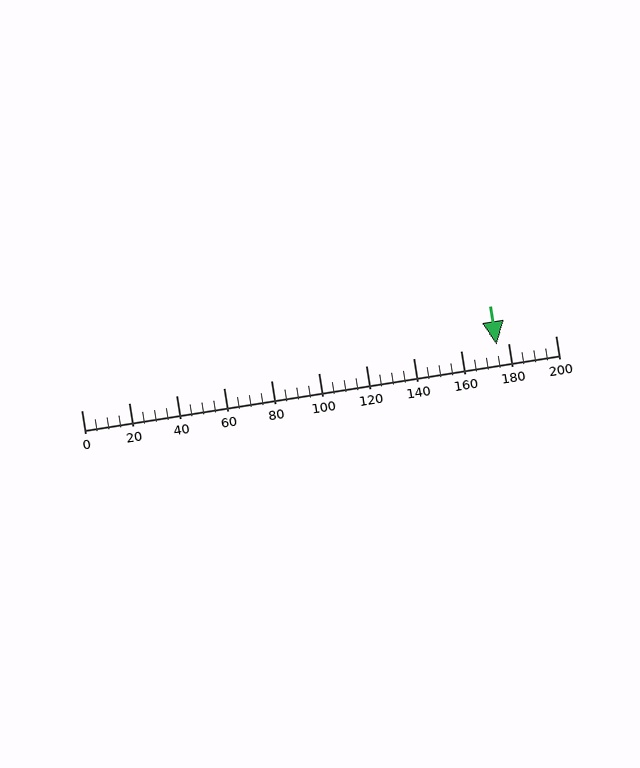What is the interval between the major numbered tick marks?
The major tick marks are spaced 20 units apart.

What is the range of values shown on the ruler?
The ruler shows values from 0 to 200.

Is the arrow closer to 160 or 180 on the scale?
The arrow is closer to 180.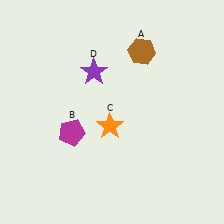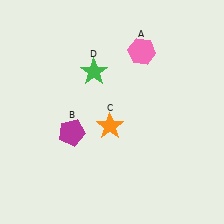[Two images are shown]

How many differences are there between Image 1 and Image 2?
There are 2 differences between the two images.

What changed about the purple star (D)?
In Image 1, D is purple. In Image 2, it changed to green.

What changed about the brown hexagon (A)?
In Image 1, A is brown. In Image 2, it changed to pink.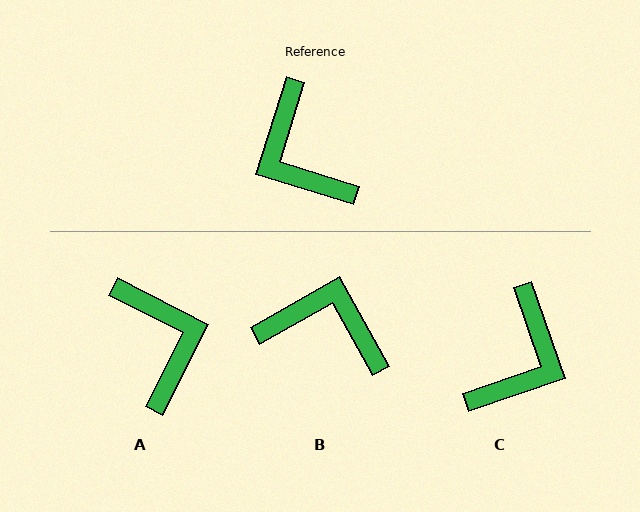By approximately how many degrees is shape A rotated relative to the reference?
Approximately 170 degrees counter-clockwise.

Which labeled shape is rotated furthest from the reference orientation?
A, about 170 degrees away.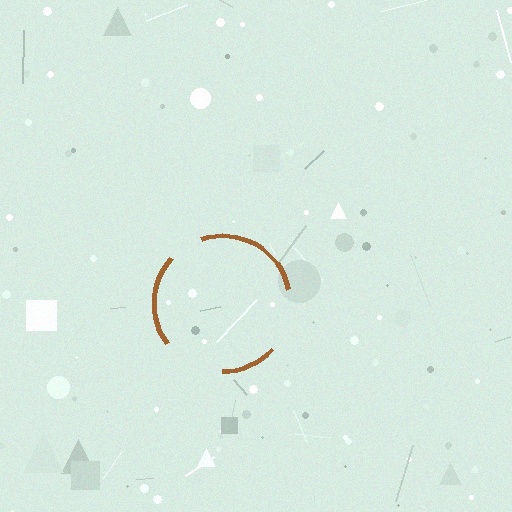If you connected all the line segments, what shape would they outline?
They would outline a circle.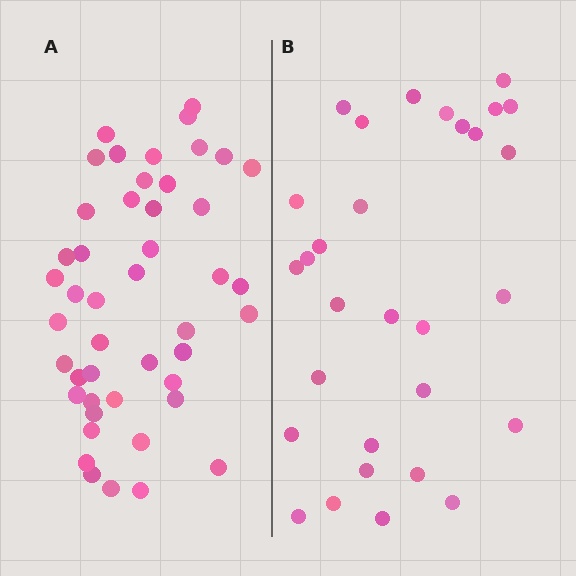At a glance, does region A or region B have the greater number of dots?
Region A (the left region) has more dots.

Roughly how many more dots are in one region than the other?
Region A has approximately 15 more dots than region B.